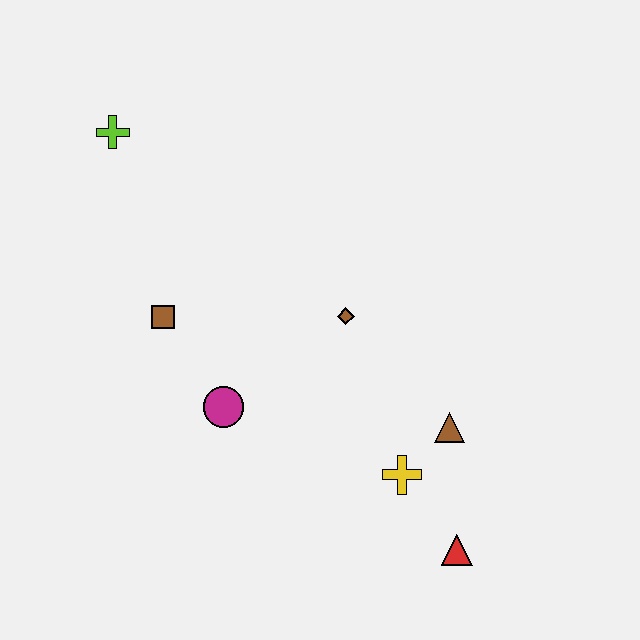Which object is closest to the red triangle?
The yellow cross is closest to the red triangle.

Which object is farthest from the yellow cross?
The lime cross is farthest from the yellow cross.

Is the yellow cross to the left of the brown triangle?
Yes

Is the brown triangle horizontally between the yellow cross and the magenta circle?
No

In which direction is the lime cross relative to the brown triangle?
The lime cross is to the left of the brown triangle.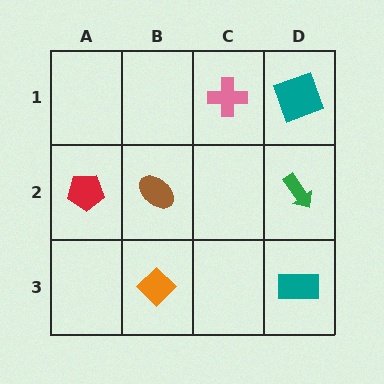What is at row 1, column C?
A pink cross.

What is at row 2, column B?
A brown ellipse.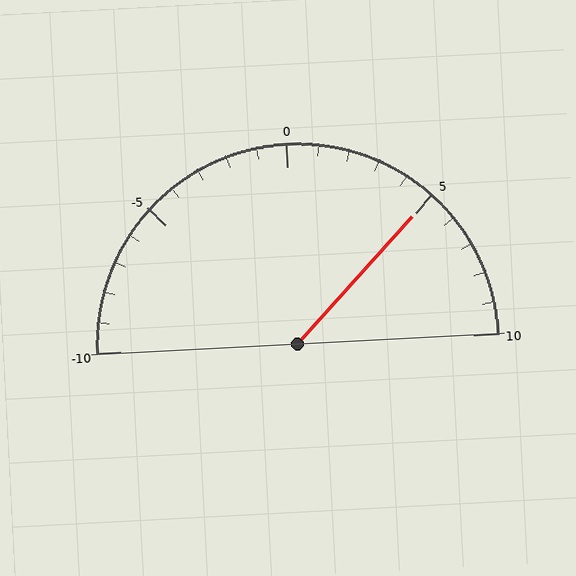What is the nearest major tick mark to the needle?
The nearest major tick mark is 5.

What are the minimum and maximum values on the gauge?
The gauge ranges from -10 to 10.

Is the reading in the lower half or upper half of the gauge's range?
The reading is in the upper half of the range (-10 to 10).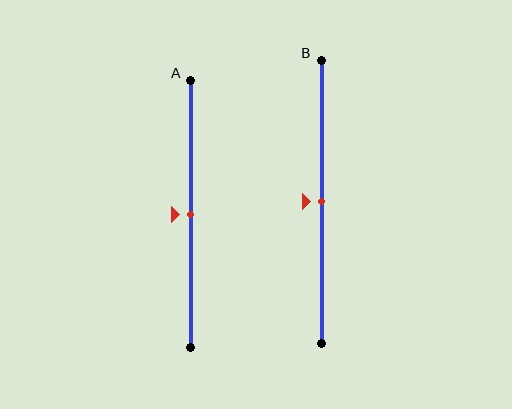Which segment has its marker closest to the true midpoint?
Segment A has its marker closest to the true midpoint.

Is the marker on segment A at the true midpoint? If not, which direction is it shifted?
Yes, the marker on segment A is at the true midpoint.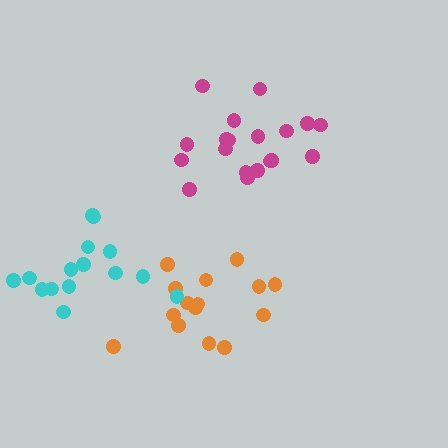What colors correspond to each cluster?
The clusters are colored: magenta, orange, cyan.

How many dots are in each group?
Group 1: 19 dots, Group 2: 16 dots, Group 3: 15 dots (50 total).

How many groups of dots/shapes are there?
There are 3 groups.